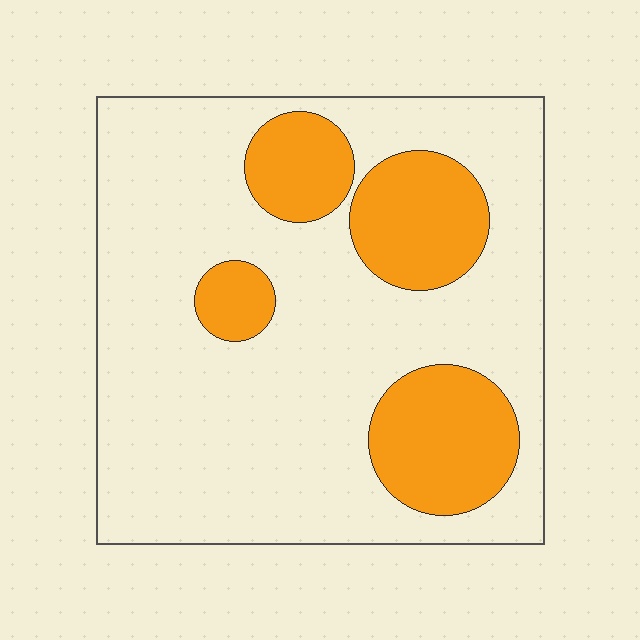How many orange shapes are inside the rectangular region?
4.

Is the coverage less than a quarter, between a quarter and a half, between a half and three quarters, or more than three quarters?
Less than a quarter.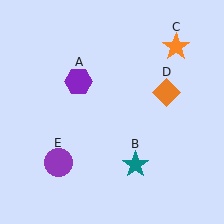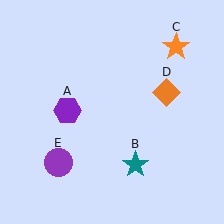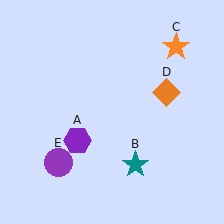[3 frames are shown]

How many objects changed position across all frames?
1 object changed position: purple hexagon (object A).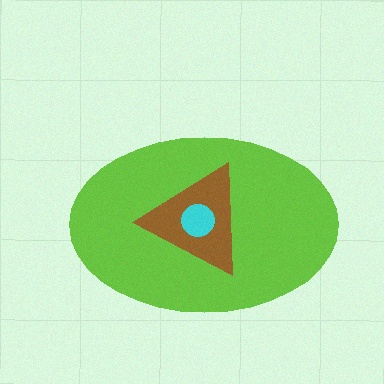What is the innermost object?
The cyan circle.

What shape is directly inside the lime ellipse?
The brown triangle.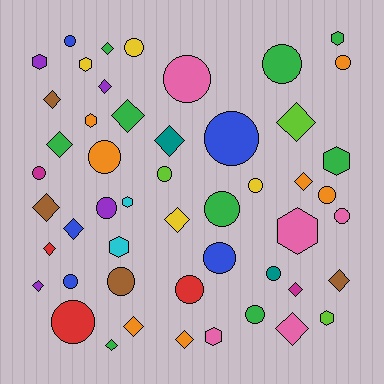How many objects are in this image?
There are 50 objects.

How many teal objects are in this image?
There are 2 teal objects.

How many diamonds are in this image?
There are 19 diamonds.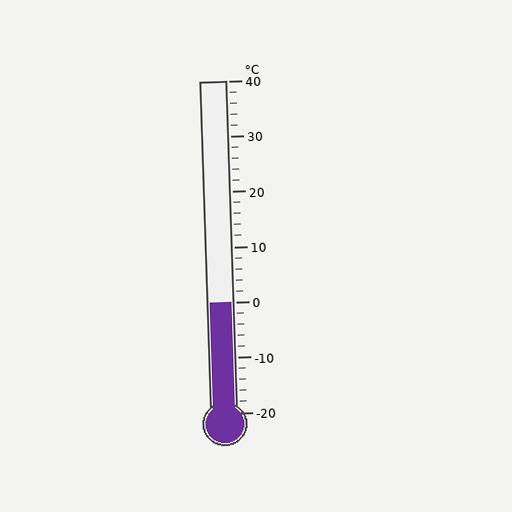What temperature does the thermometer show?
The thermometer shows approximately 0°C.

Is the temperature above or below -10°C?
The temperature is above -10°C.